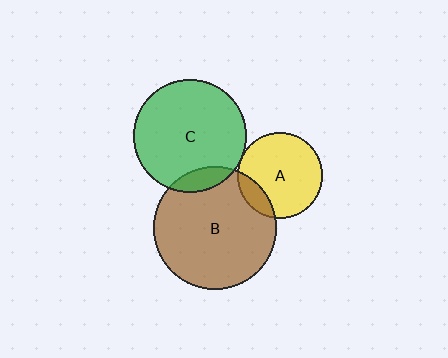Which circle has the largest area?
Circle B (brown).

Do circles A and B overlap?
Yes.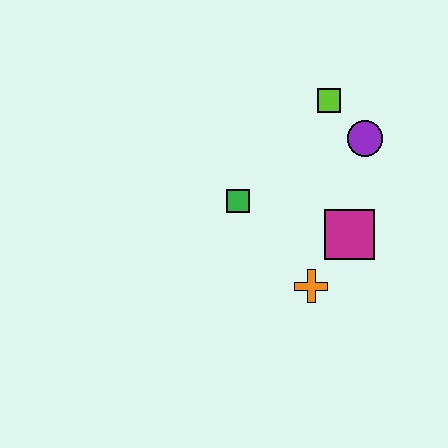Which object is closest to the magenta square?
The orange cross is closest to the magenta square.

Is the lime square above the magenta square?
Yes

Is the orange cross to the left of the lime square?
Yes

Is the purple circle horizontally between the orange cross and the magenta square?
No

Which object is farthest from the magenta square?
The lime square is farthest from the magenta square.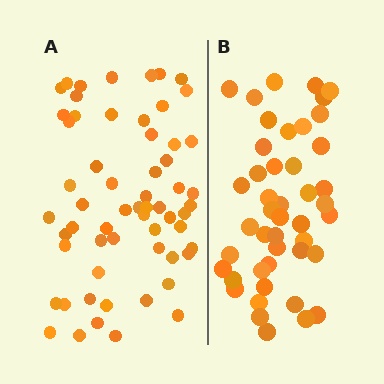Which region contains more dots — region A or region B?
Region A (the left region) has more dots.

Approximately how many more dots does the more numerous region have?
Region A has approximately 15 more dots than region B.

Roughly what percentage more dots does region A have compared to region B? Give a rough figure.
About 35% more.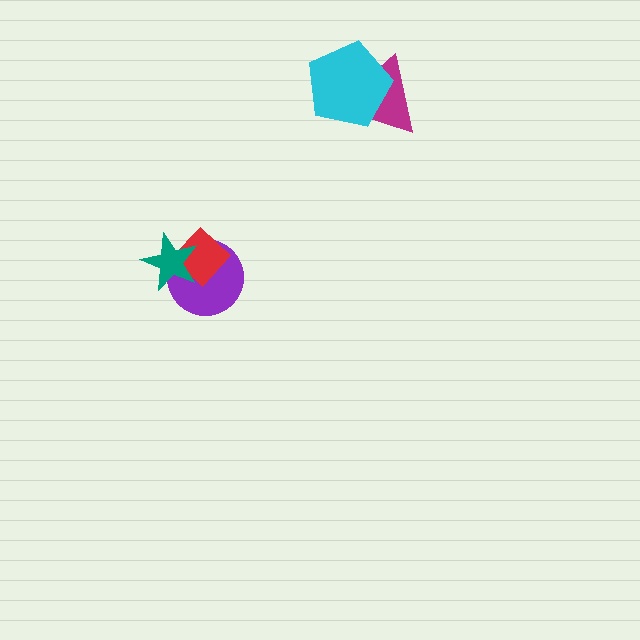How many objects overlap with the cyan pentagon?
1 object overlaps with the cyan pentagon.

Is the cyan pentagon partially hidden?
No, no other shape covers it.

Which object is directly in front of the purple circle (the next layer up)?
The red diamond is directly in front of the purple circle.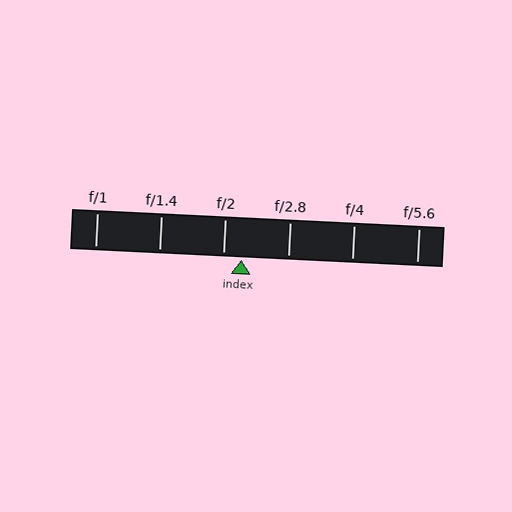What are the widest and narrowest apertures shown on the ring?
The widest aperture shown is f/1 and the narrowest is f/5.6.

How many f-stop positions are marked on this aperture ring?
There are 6 f-stop positions marked.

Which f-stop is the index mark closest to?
The index mark is closest to f/2.